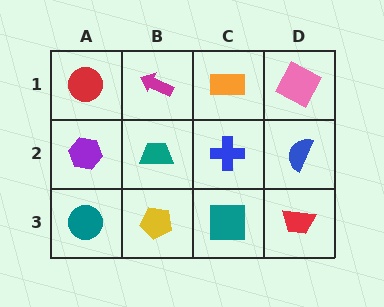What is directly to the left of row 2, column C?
A teal trapezoid.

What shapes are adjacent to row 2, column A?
A red circle (row 1, column A), a teal circle (row 3, column A), a teal trapezoid (row 2, column B).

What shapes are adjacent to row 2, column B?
A magenta arrow (row 1, column B), a yellow pentagon (row 3, column B), a purple hexagon (row 2, column A), a blue cross (row 2, column C).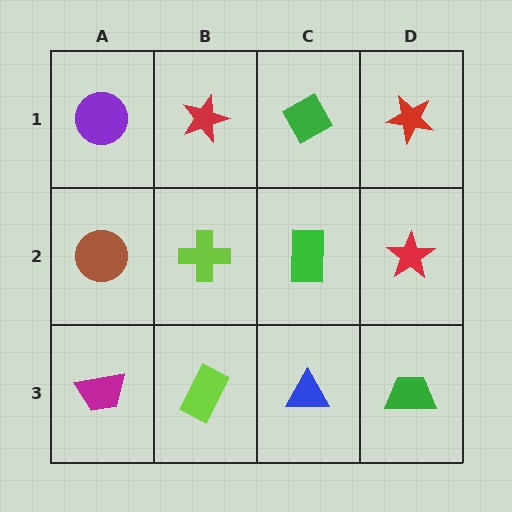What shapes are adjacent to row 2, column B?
A red star (row 1, column B), a lime rectangle (row 3, column B), a brown circle (row 2, column A), a green rectangle (row 2, column C).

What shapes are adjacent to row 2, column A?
A purple circle (row 1, column A), a magenta trapezoid (row 3, column A), a lime cross (row 2, column B).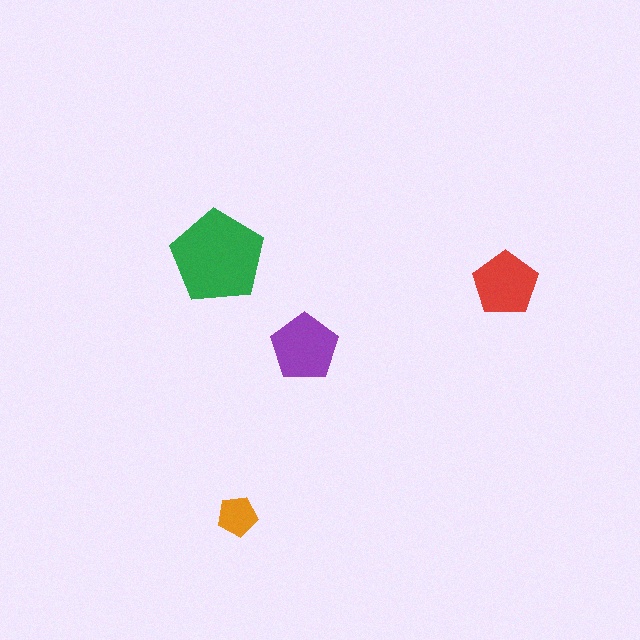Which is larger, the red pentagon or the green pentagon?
The green one.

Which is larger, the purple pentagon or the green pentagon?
The green one.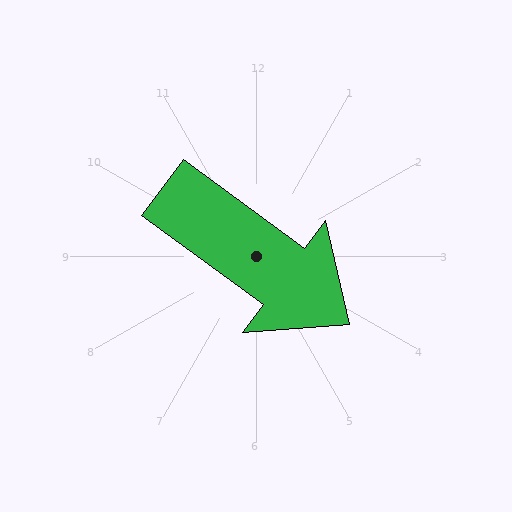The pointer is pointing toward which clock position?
Roughly 4 o'clock.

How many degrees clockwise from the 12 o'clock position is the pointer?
Approximately 126 degrees.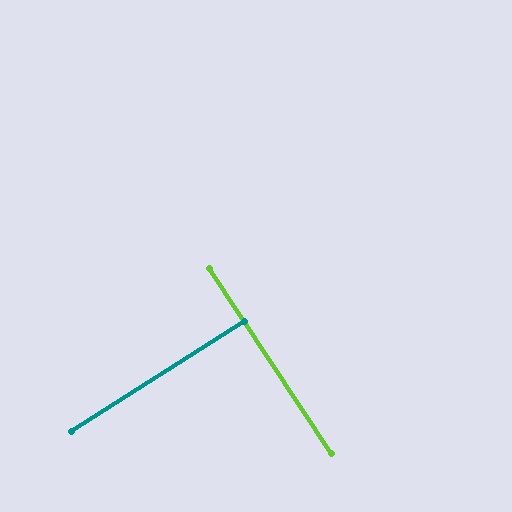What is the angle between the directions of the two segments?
Approximately 89 degrees.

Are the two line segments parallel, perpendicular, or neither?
Perpendicular — they meet at approximately 89°.